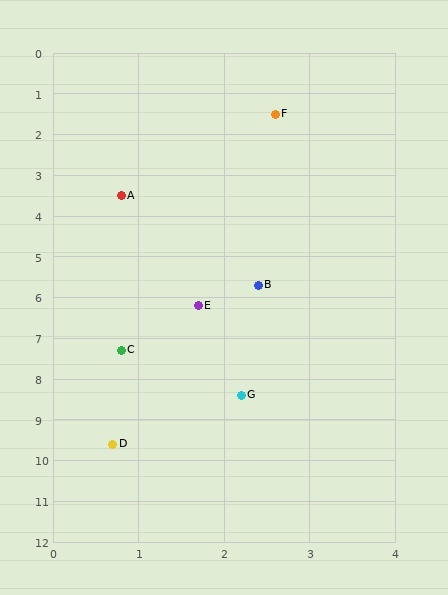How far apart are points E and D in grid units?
Points E and D are about 3.5 grid units apart.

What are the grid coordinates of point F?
Point F is at approximately (2.6, 1.5).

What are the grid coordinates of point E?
Point E is at approximately (1.7, 6.2).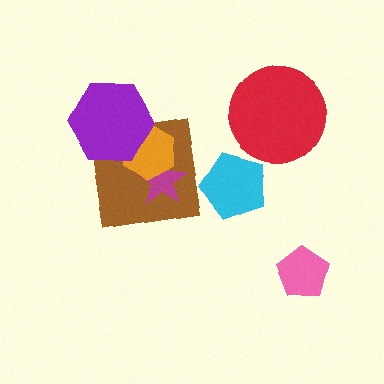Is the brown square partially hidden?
Yes, it is partially covered by another shape.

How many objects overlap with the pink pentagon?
0 objects overlap with the pink pentagon.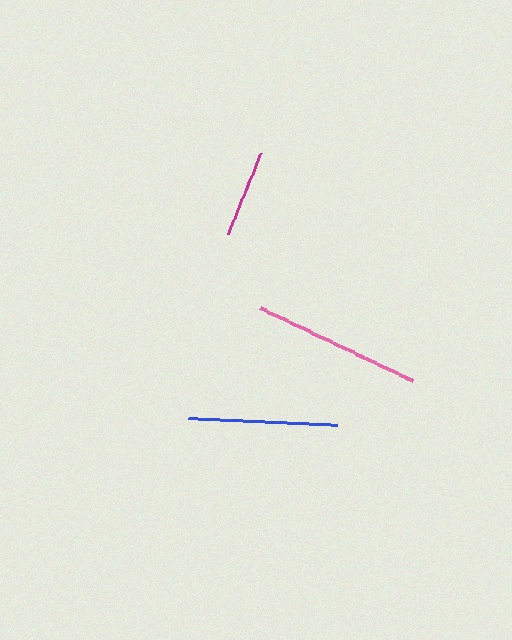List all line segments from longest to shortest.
From longest to shortest: pink, blue, magenta.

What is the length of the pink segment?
The pink segment is approximately 169 pixels long.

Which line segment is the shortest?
The magenta line is the shortest at approximately 87 pixels.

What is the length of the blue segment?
The blue segment is approximately 149 pixels long.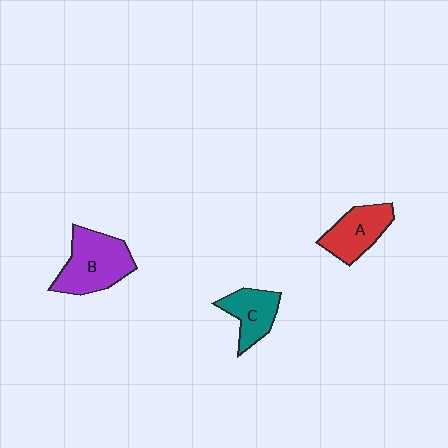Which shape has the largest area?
Shape B (purple).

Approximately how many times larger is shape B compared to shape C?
Approximately 1.6 times.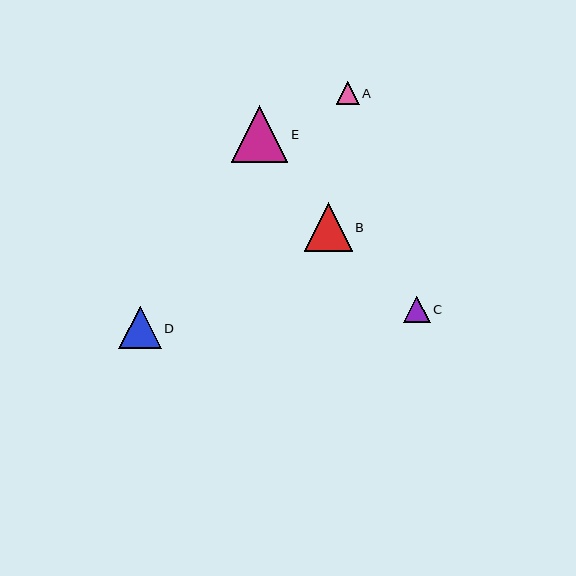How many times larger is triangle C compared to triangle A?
Triangle C is approximately 1.2 times the size of triangle A.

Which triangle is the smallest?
Triangle A is the smallest with a size of approximately 23 pixels.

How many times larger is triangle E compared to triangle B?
Triangle E is approximately 1.2 times the size of triangle B.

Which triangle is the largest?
Triangle E is the largest with a size of approximately 57 pixels.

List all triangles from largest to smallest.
From largest to smallest: E, B, D, C, A.